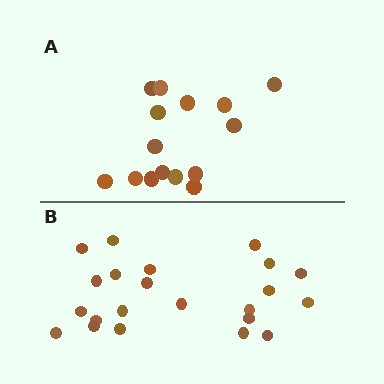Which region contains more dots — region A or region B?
Region B (the bottom region) has more dots.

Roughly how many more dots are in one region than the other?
Region B has roughly 8 or so more dots than region A.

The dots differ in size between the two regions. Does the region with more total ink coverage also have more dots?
No. Region A has more total ink coverage because its dots are larger, but region B actually contains more individual dots. Total area can be misleading — the number of items is what matters here.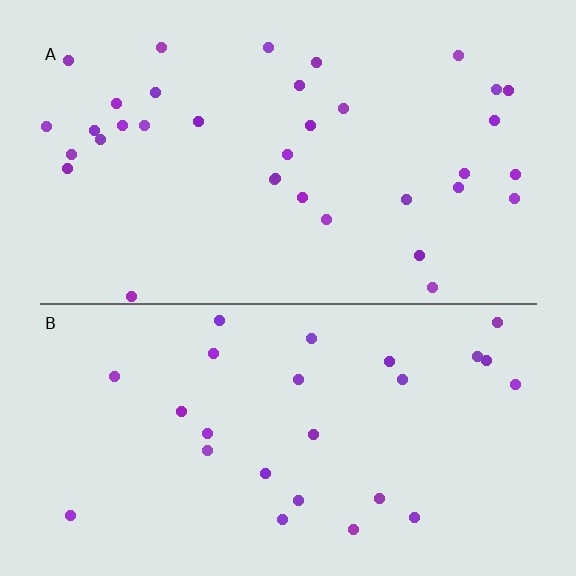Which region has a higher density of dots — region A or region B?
A (the top).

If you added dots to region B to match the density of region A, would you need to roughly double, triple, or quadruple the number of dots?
Approximately double.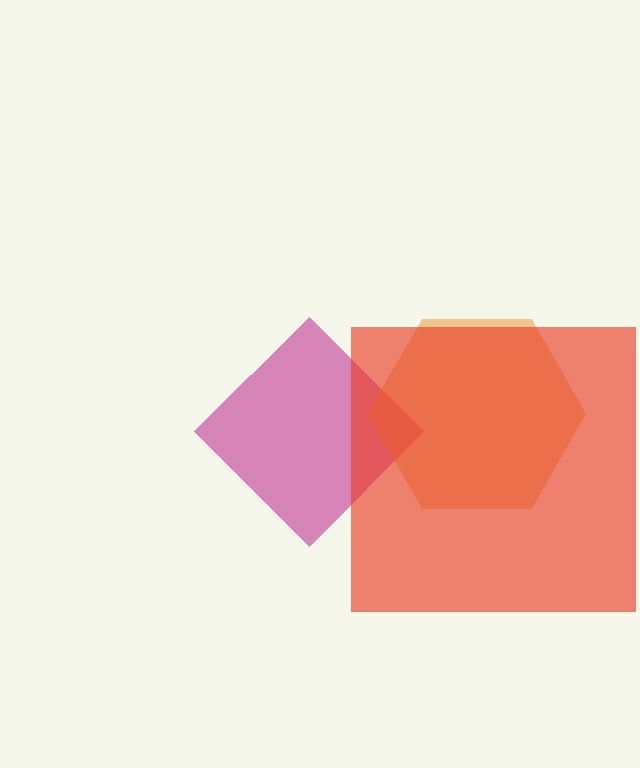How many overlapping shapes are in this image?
There are 3 overlapping shapes in the image.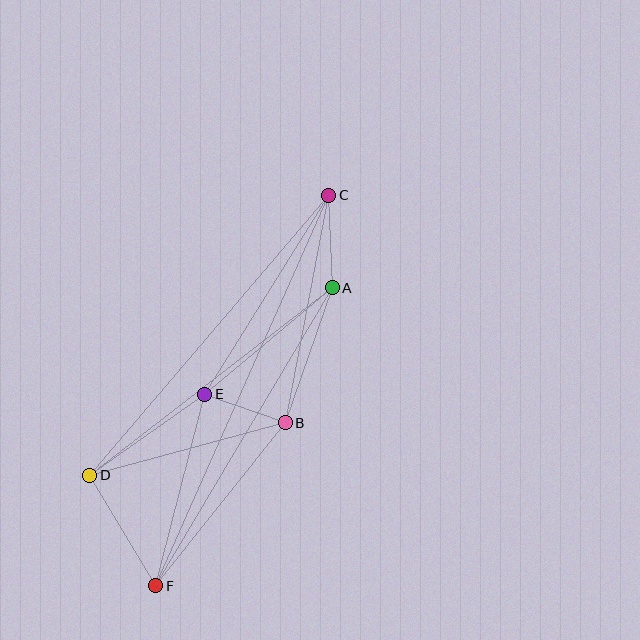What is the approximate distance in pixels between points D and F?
The distance between D and F is approximately 129 pixels.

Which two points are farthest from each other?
Points C and F are farthest from each other.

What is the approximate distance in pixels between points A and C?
The distance between A and C is approximately 92 pixels.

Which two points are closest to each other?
Points B and E are closest to each other.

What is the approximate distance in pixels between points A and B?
The distance between A and B is approximately 143 pixels.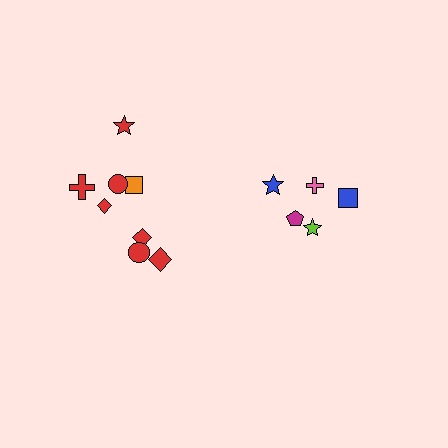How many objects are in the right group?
There are 5 objects.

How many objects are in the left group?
There are 8 objects.